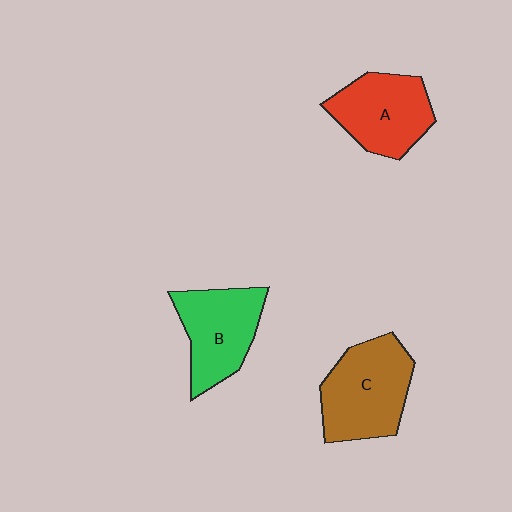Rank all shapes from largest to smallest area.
From largest to smallest: C (brown), B (green), A (red).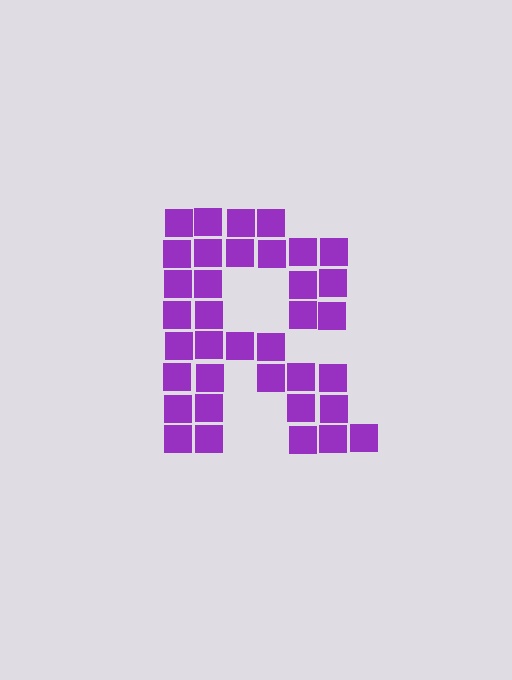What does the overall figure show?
The overall figure shows the letter R.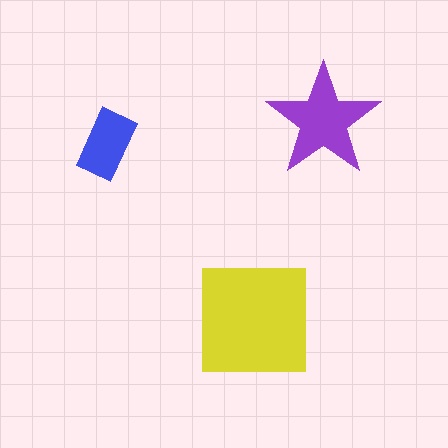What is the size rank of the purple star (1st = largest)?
2nd.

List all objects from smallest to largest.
The blue rectangle, the purple star, the yellow square.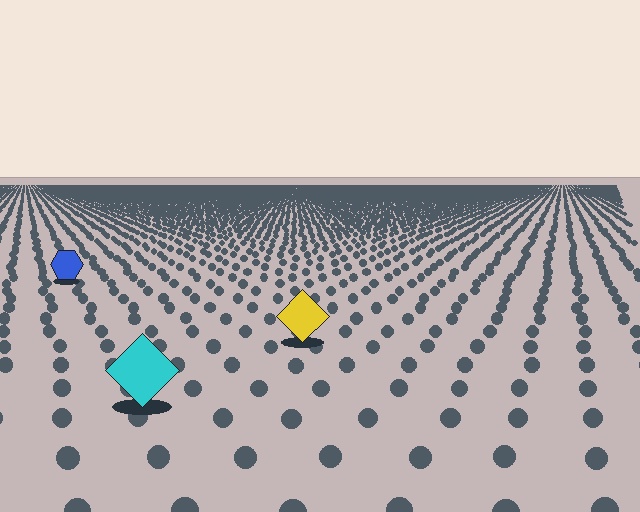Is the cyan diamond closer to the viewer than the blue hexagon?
Yes. The cyan diamond is closer — you can tell from the texture gradient: the ground texture is coarser near it.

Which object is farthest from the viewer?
The blue hexagon is farthest from the viewer. It appears smaller and the ground texture around it is denser.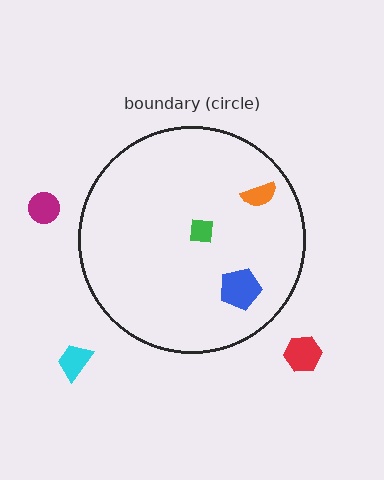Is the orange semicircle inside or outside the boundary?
Inside.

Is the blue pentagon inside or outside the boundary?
Inside.